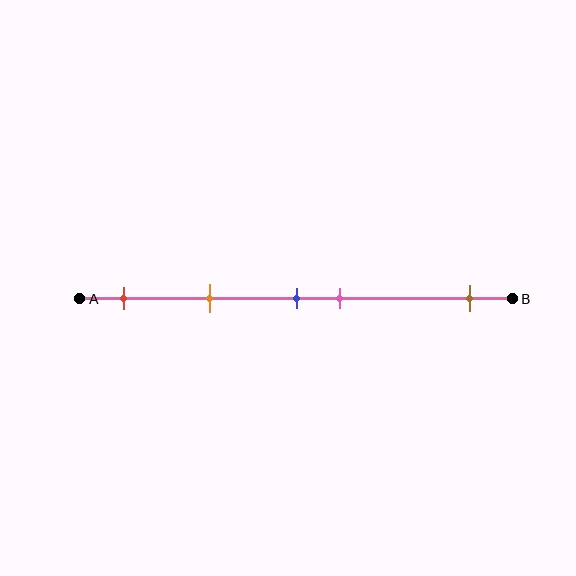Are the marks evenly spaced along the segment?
No, the marks are not evenly spaced.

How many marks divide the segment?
There are 5 marks dividing the segment.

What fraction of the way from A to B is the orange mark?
The orange mark is approximately 30% (0.3) of the way from A to B.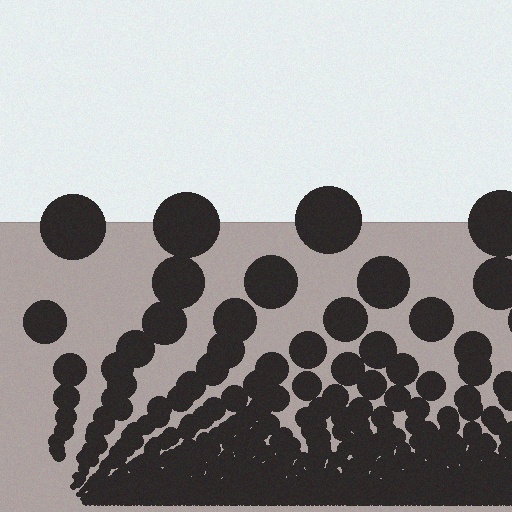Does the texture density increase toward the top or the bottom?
Density increases toward the bottom.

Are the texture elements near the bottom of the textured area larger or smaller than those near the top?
Smaller. The gradient is inverted — elements near the bottom are smaller and denser.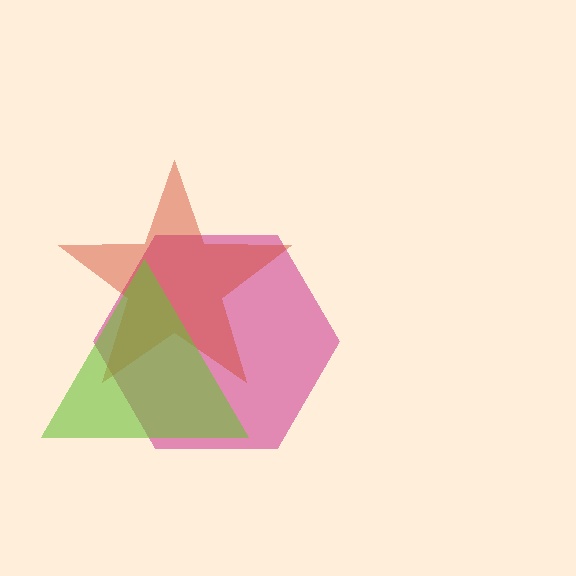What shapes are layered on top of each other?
The layered shapes are: a magenta hexagon, a red star, a lime triangle.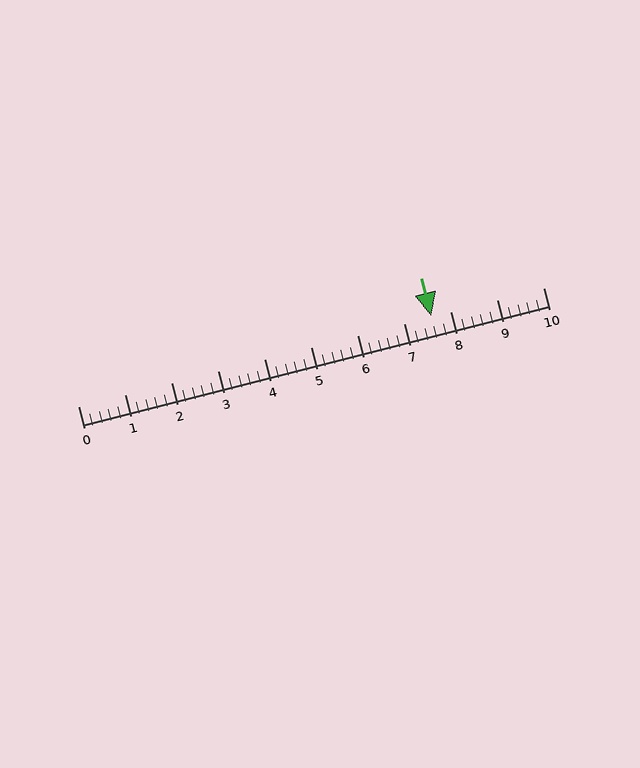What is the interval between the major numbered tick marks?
The major tick marks are spaced 1 units apart.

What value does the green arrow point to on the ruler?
The green arrow points to approximately 7.6.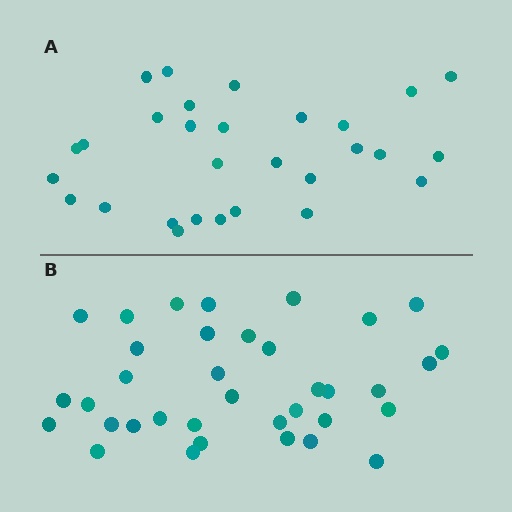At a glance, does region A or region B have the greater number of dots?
Region B (the bottom region) has more dots.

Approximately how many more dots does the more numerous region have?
Region B has roughly 8 or so more dots than region A.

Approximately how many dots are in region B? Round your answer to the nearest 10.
About 40 dots. (The exact count is 36, which rounds to 40.)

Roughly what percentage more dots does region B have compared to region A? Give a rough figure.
About 25% more.